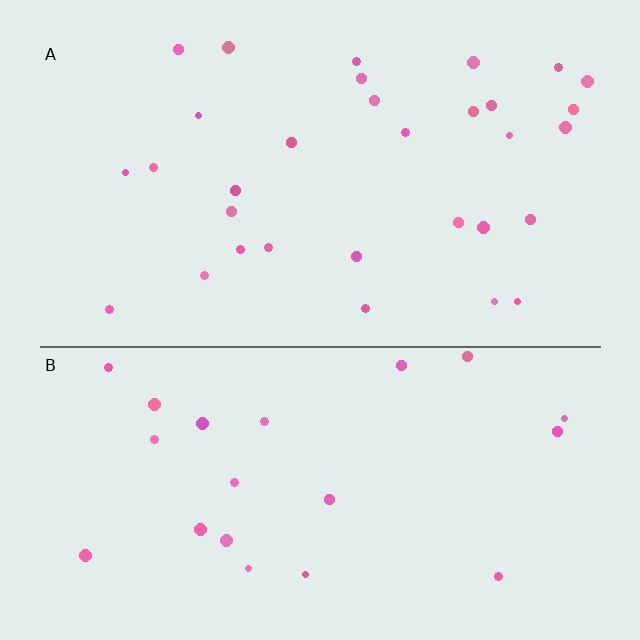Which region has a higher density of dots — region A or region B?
A (the top).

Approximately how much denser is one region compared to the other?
Approximately 1.5× — region A over region B.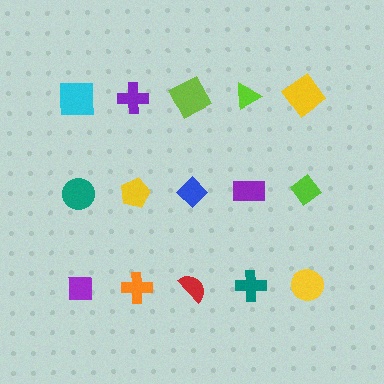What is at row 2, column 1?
A teal circle.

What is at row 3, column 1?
A purple square.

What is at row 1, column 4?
A lime triangle.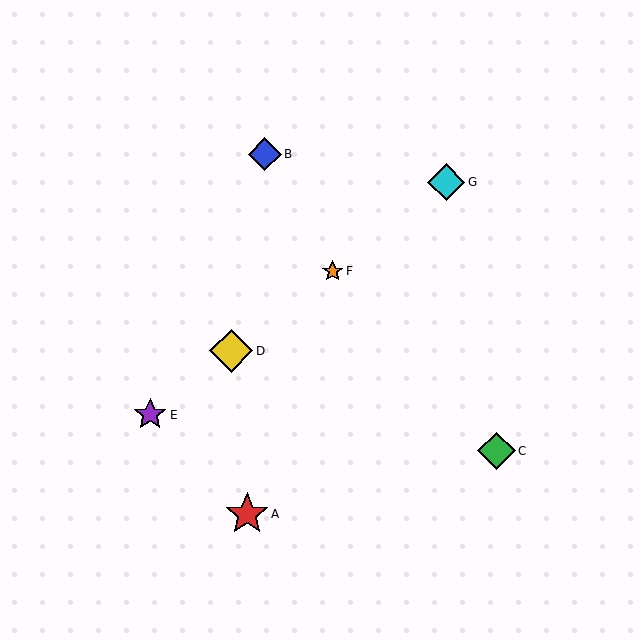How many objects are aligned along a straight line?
4 objects (D, E, F, G) are aligned along a straight line.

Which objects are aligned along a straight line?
Objects D, E, F, G are aligned along a straight line.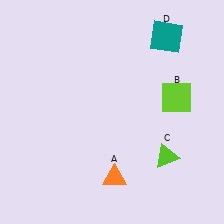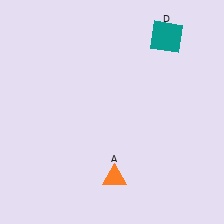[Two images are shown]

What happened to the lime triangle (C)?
The lime triangle (C) was removed in Image 2. It was in the bottom-right area of Image 1.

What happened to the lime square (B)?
The lime square (B) was removed in Image 2. It was in the top-right area of Image 1.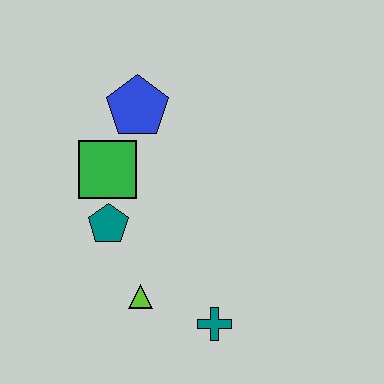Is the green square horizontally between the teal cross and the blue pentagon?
No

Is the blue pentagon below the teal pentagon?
No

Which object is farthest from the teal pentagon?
The teal cross is farthest from the teal pentagon.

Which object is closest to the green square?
The teal pentagon is closest to the green square.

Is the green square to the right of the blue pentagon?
No